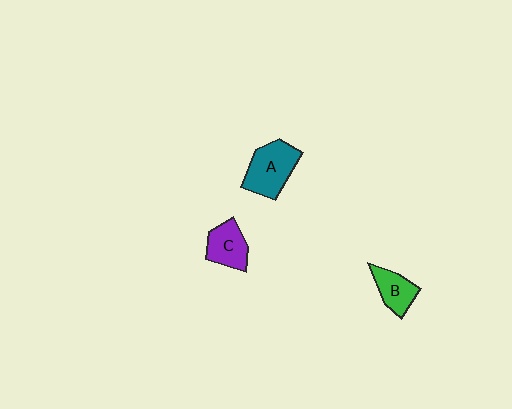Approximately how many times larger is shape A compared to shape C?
Approximately 1.4 times.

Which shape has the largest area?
Shape A (teal).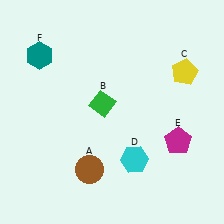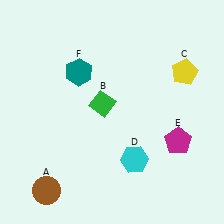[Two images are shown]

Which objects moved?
The objects that moved are: the brown circle (A), the teal hexagon (F).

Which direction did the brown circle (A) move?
The brown circle (A) moved left.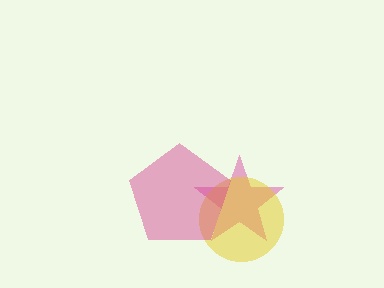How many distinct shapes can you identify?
There are 3 distinct shapes: a pink star, a yellow circle, a magenta pentagon.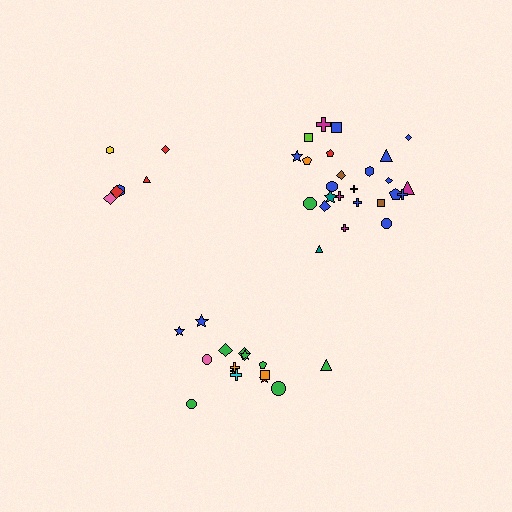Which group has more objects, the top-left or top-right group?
The top-right group.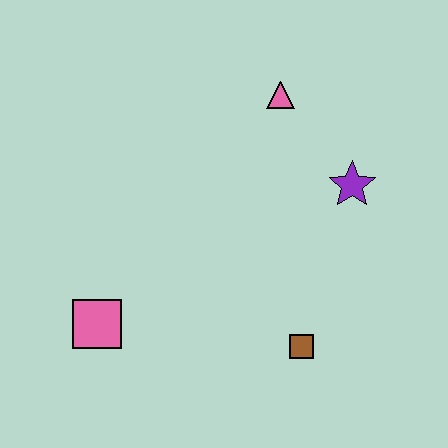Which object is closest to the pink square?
The brown square is closest to the pink square.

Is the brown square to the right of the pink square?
Yes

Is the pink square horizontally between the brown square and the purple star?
No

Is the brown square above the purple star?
No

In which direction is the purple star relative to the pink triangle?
The purple star is below the pink triangle.